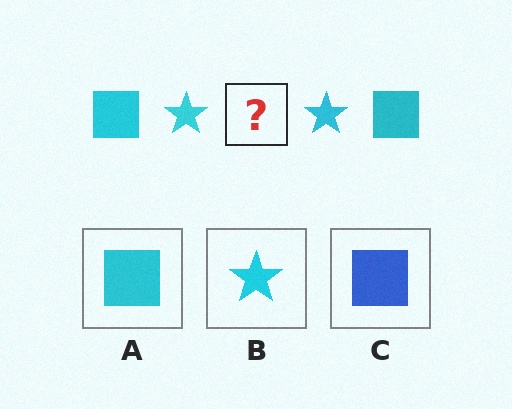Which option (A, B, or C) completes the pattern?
A.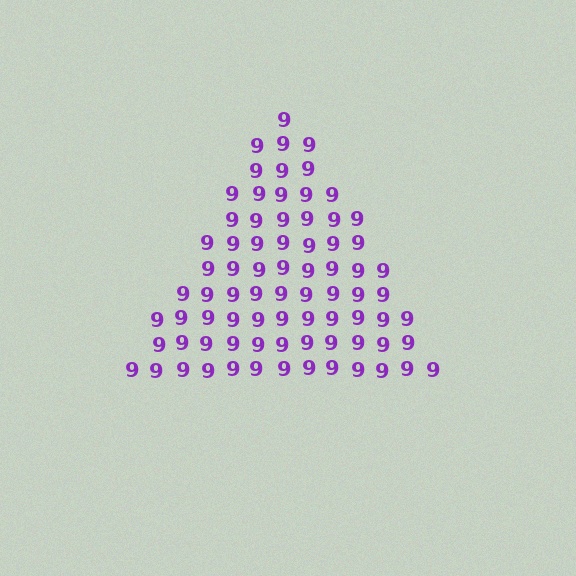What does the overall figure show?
The overall figure shows a triangle.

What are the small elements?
The small elements are digit 9's.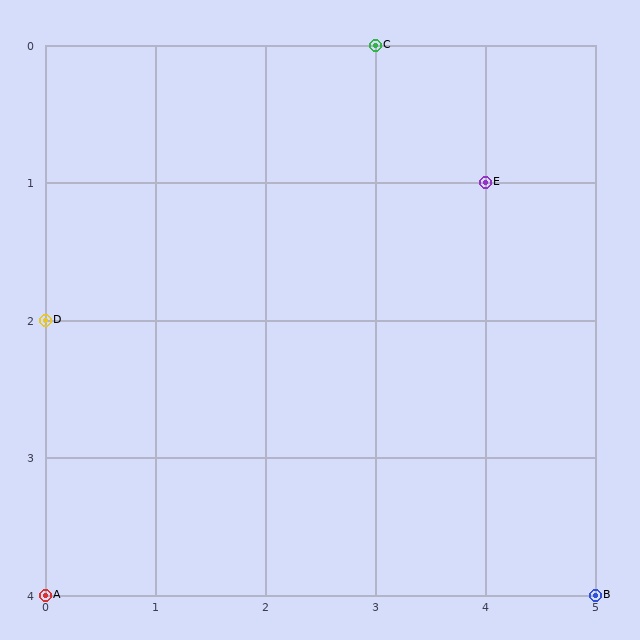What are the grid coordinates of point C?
Point C is at grid coordinates (3, 0).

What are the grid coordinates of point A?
Point A is at grid coordinates (0, 4).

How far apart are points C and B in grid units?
Points C and B are 2 columns and 4 rows apart (about 4.5 grid units diagonally).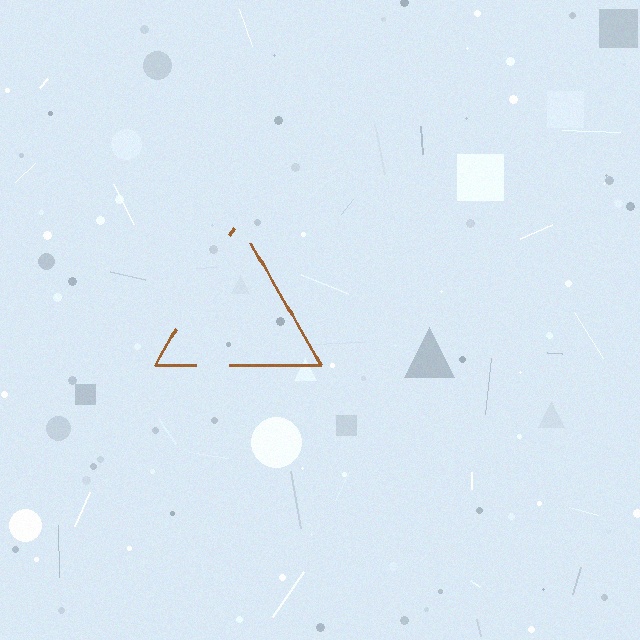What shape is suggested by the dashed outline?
The dashed outline suggests a triangle.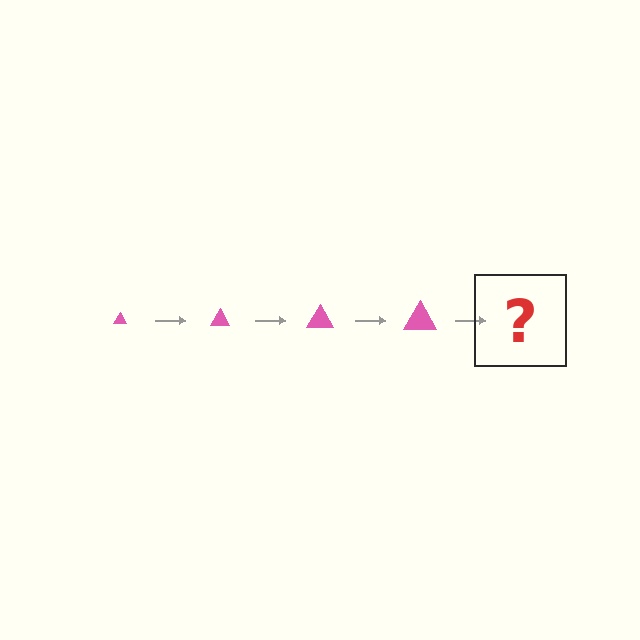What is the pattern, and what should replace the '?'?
The pattern is that the triangle gets progressively larger each step. The '?' should be a pink triangle, larger than the previous one.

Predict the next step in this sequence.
The next step is a pink triangle, larger than the previous one.